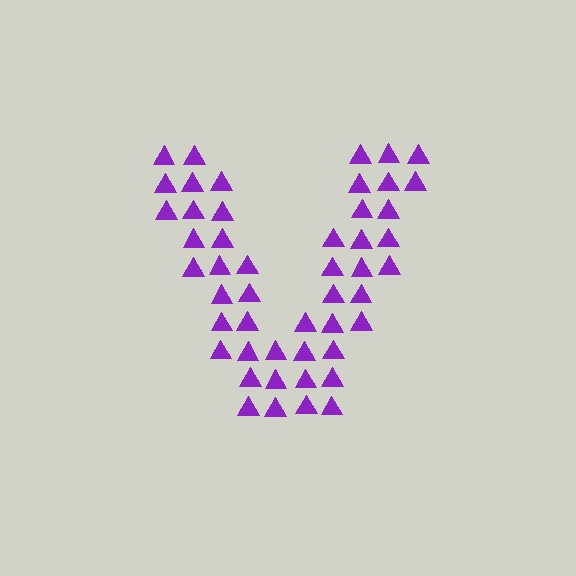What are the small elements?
The small elements are triangles.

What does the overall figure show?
The overall figure shows the letter V.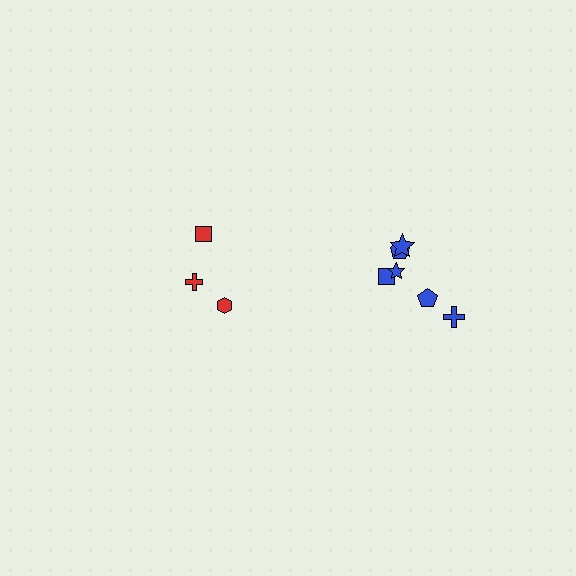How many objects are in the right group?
There are 6 objects.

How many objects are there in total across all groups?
There are 9 objects.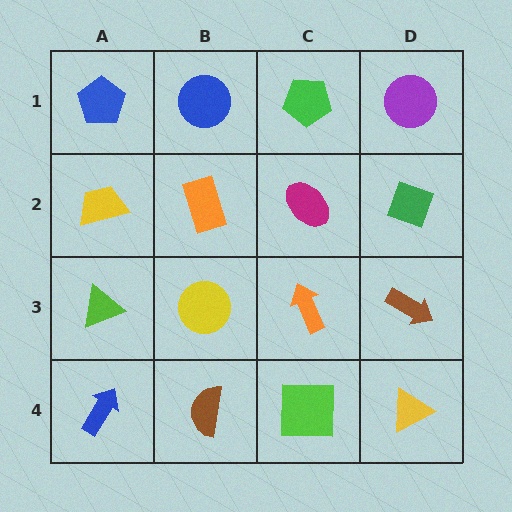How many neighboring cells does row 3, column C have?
4.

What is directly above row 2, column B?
A blue circle.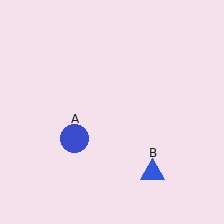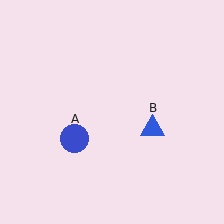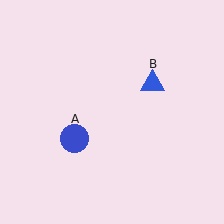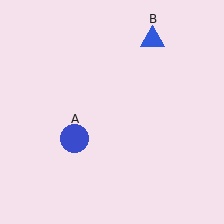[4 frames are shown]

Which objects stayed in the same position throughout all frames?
Blue circle (object A) remained stationary.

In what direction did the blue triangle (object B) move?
The blue triangle (object B) moved up.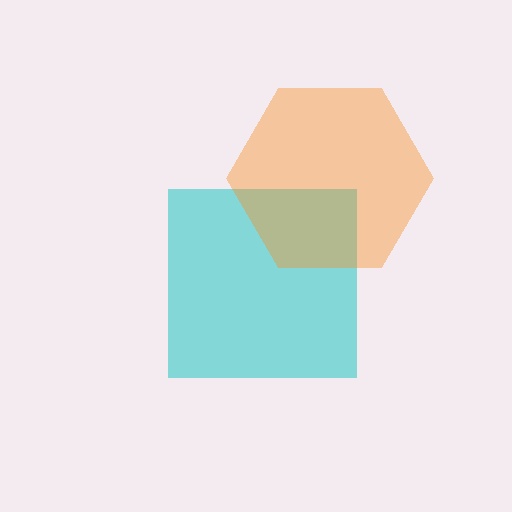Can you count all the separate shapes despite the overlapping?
Yes, there are 2 separate shapes.